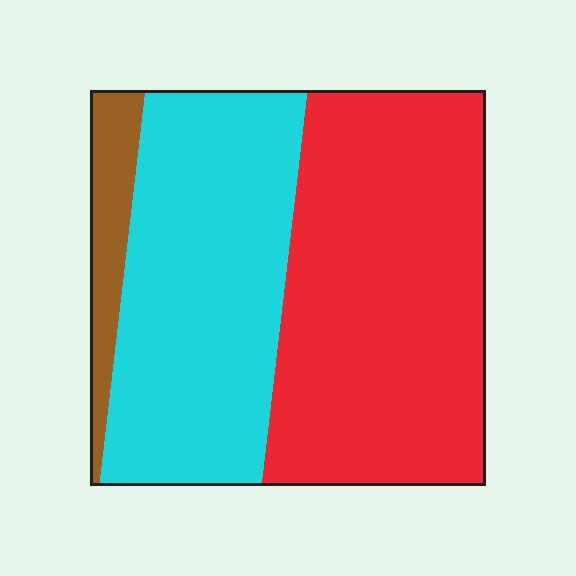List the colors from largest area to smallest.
From largest to smallest: red, cyan, brown.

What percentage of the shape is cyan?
Cyan covers about 40% of the shape.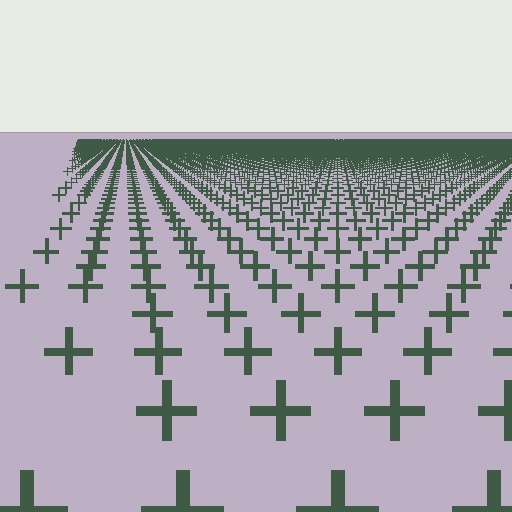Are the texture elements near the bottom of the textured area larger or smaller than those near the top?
Larger. Near the bottom, elements are closer to the viewer and appear at a bigger on-screen size.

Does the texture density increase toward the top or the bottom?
Density increases toward the top.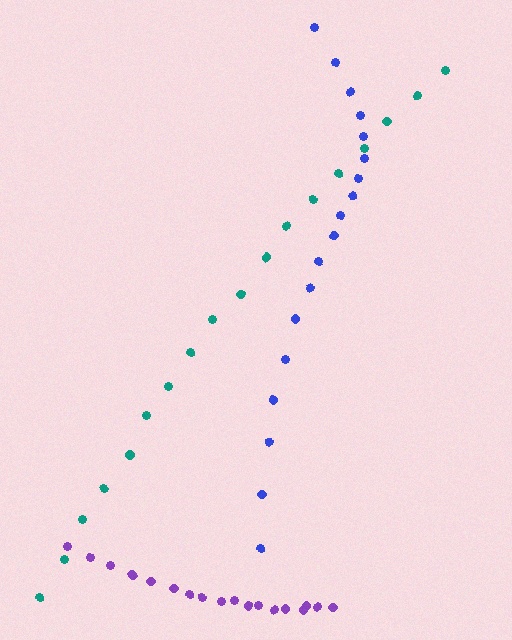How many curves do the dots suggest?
There are 3 distinct paths.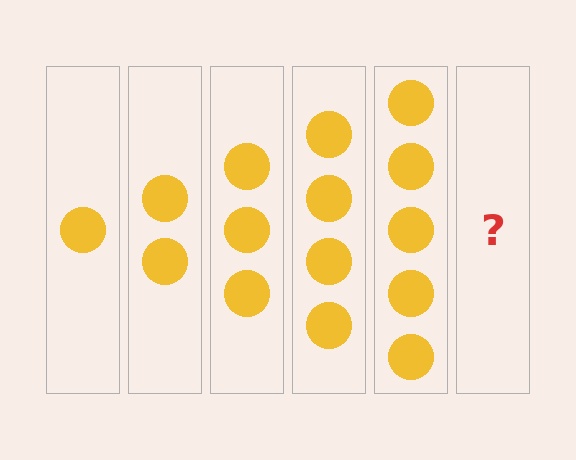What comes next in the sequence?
The next element should be 6 circles.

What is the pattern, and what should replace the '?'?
The pattern is that each step adds one more circle. The '?' should be 6 circles.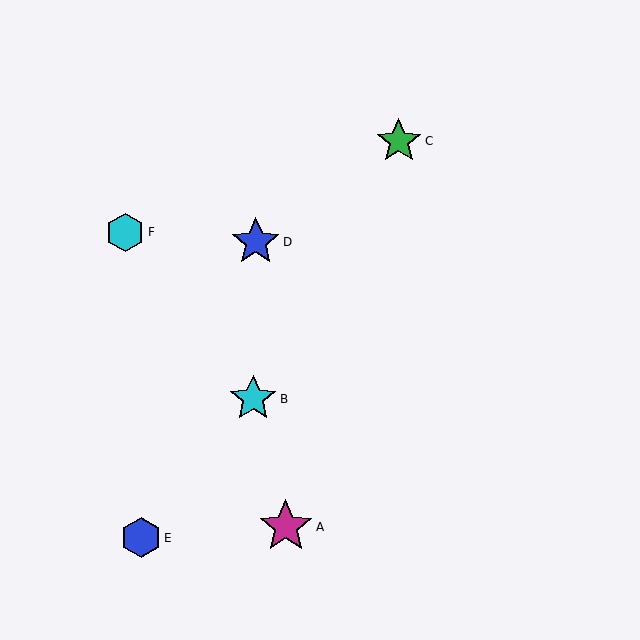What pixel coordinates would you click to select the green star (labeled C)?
Click at (399, 141) to select the green star C.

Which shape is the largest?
The magenta star (labeled A) is the largest.